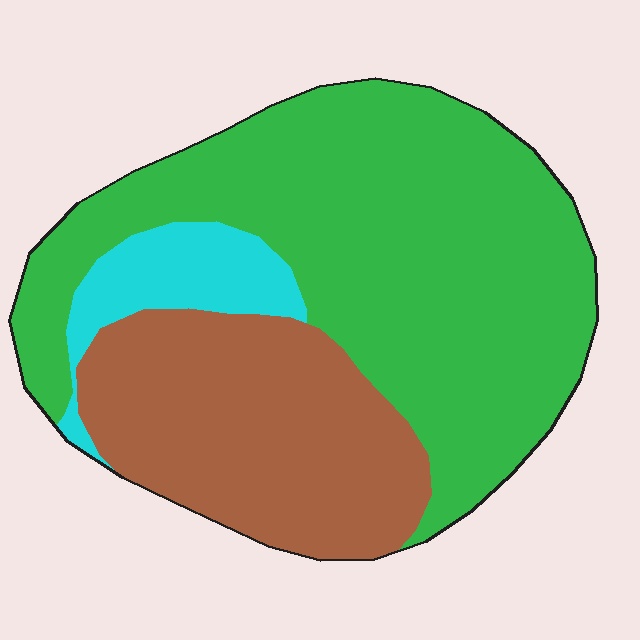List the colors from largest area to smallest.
From largest to smallest: green, brown, cyan.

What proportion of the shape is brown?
Brown covers 31% of the shape.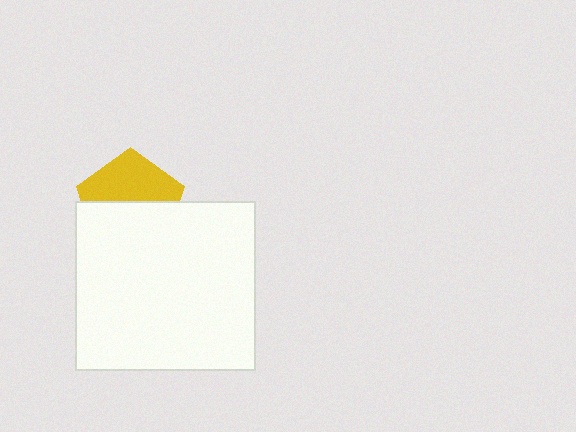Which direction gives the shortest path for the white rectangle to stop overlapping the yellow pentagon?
Moving down gives the shortest separation.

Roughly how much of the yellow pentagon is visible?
About half of it is visible (roughly 47%).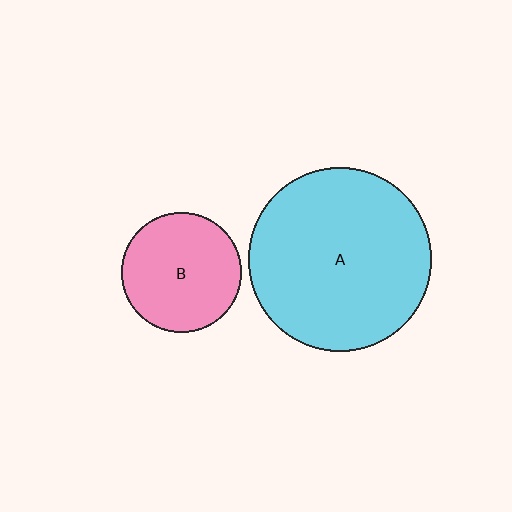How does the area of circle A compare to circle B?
Approximately 2.3 times.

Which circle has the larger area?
Circle A (cyan).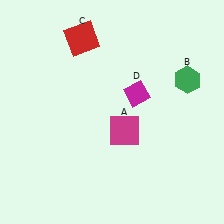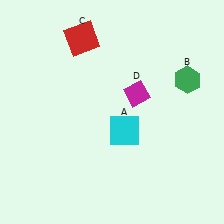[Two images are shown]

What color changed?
The square (A) changed from magenta in Image 1 to cyan in Image 2.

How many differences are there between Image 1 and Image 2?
There is 1 difference between the two images.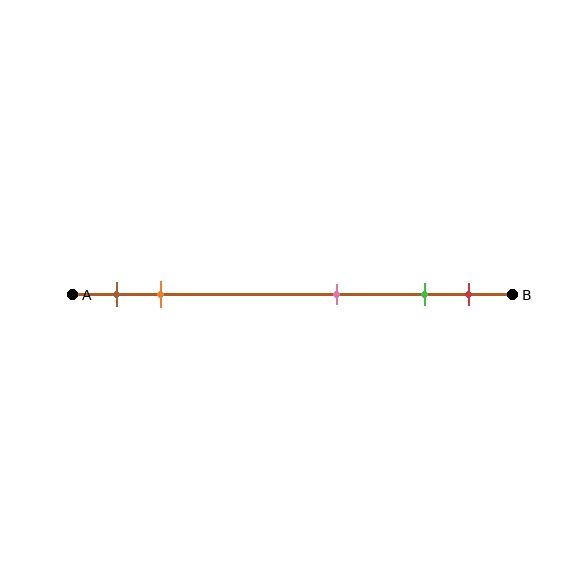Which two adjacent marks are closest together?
The green and red marks are the closest adjacent pair.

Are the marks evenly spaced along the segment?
No, the marks are not evenly spaced.